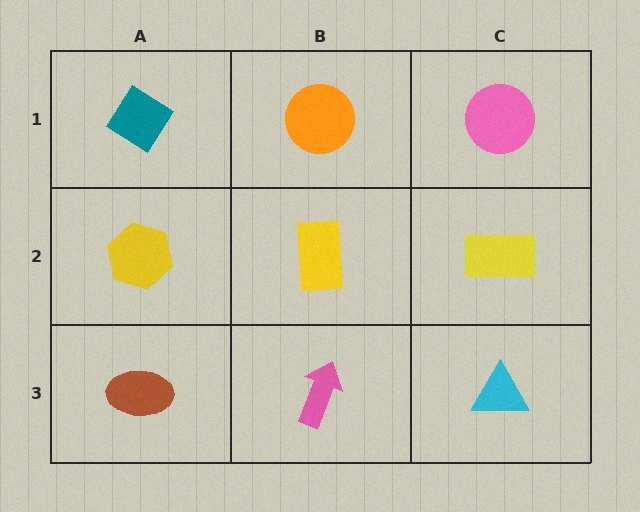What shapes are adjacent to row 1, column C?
A yellow rectangle (row 2, column C), an orange circle (row 1, column B).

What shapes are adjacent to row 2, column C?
A pink circle (row 1, column C), a cyan triangle (row 3, column C), a yellow rectangle (row 2, column B).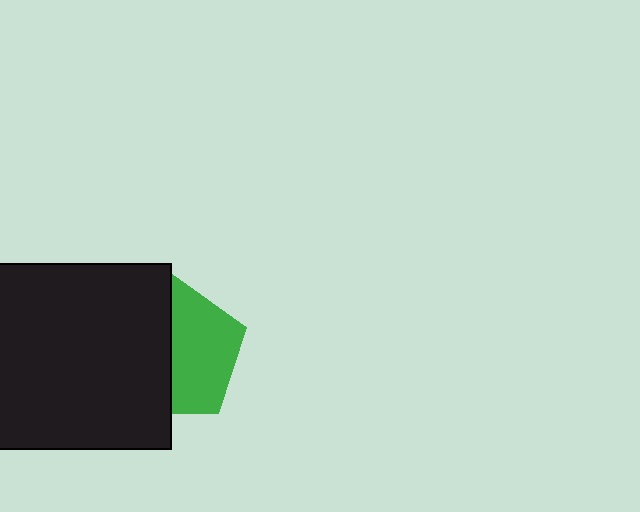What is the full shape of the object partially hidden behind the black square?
The partially hidden object is a green pentagon.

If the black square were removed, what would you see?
You would see the complete green pentagon.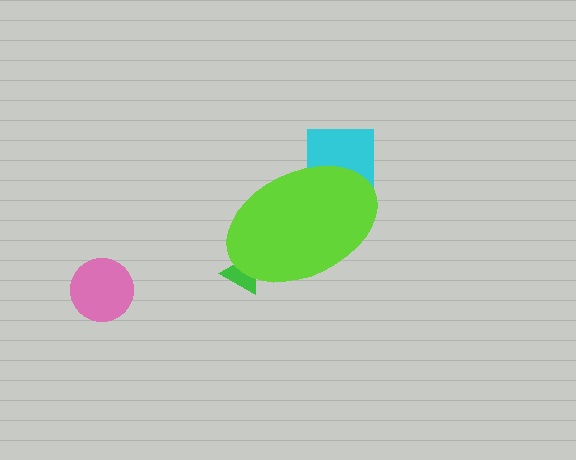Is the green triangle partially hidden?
Yes, the green triangle is partially hidden behind the lime ellipse.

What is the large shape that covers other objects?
A lime ellipse.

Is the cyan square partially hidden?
Yes, the cyan square is partially hidden behind the lime ellipse.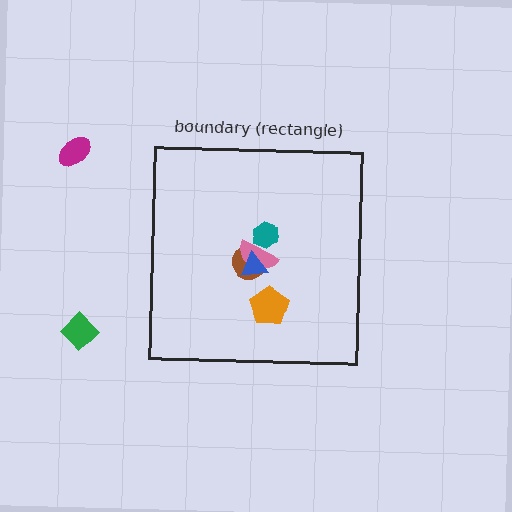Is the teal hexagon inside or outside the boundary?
Inside.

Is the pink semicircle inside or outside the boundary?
Inside.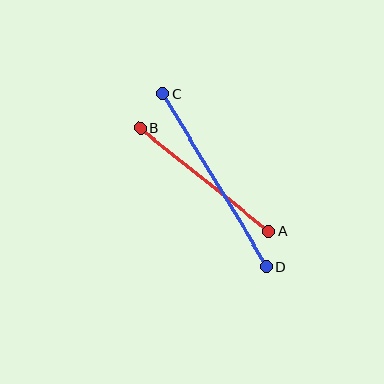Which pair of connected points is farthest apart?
Points C and D are farthest apart.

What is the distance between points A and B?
The distance is approximately 165 pixels.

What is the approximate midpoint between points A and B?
The midpoint is at approximately (204, 179) pixels.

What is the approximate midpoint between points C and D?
The midpoint is at approximately (215, 180) pixels.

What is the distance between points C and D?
The distance is approximately 202 pixels.